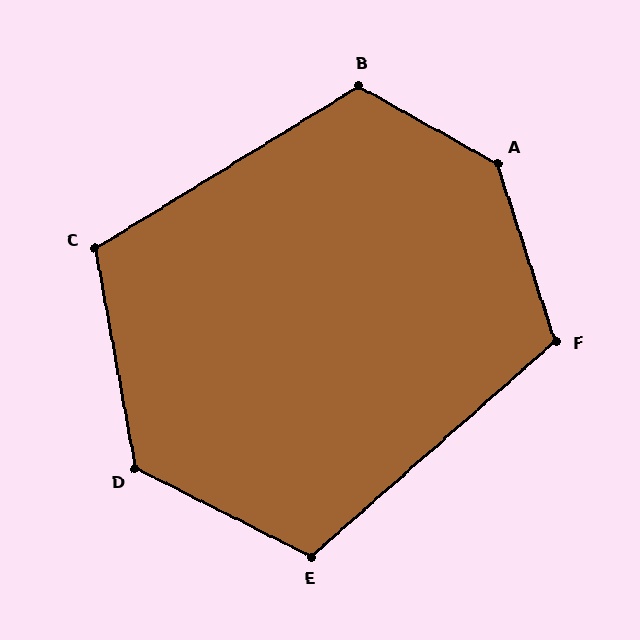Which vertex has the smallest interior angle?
C, at approximately 111 degrees.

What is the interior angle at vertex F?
Approximately 113 degrees (obtuse).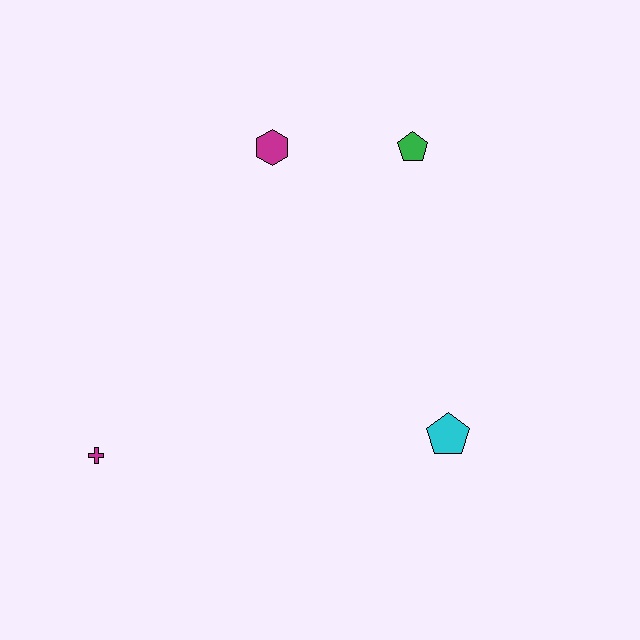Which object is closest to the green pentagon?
The magenta hexagon is closest to the green pentagon.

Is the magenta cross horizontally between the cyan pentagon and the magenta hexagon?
No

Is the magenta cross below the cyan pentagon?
Yes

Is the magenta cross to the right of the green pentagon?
No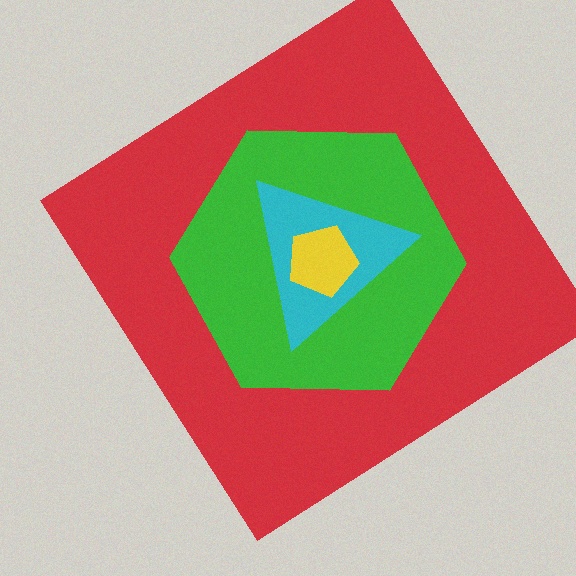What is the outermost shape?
The red diamond.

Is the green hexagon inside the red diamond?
Yes.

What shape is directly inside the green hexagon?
The cyan triangle.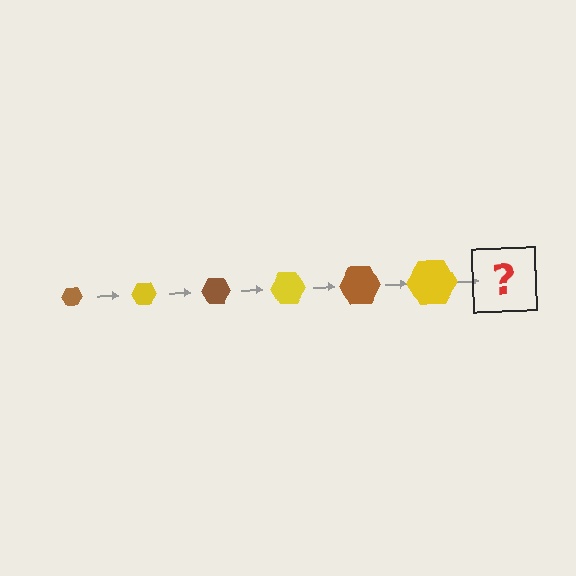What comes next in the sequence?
The next element should be a brown hexagon, larger than the previous one.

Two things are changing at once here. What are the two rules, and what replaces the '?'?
The two rules are that the hexagon grows larger each step and the color cycles through brown and yellow. The '?' should be a brown hexagon, larger than the previous one.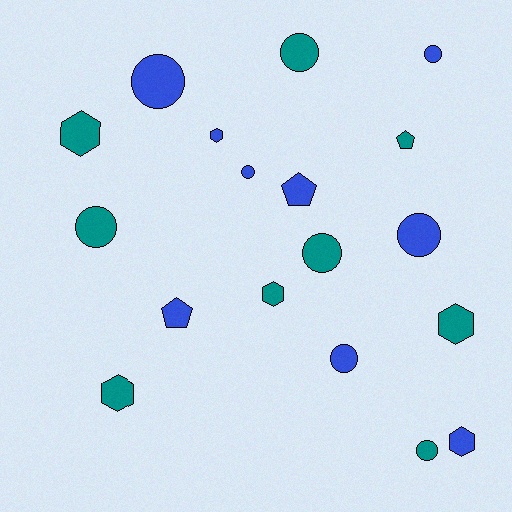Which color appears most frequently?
Blue, with 9 objects.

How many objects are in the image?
There are 18 objects.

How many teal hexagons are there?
There are 4 teal hexagons.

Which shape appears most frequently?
Circle, with 9 objects.